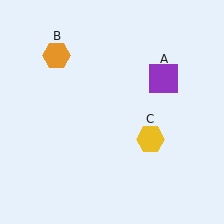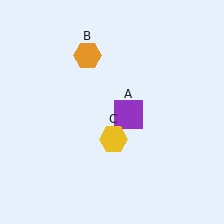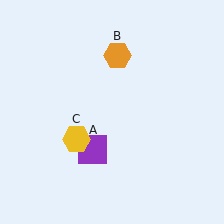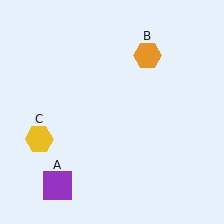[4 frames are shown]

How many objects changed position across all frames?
3 objects changed position: purple square (object A), orange hexagon (object B), yellow hexagon (object C).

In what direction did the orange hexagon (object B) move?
The orange hexagon (object B) moved right.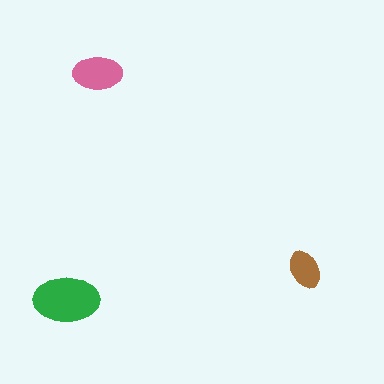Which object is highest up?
The pink ellipse is topmost.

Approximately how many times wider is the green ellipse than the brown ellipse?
About 1.5 times wider.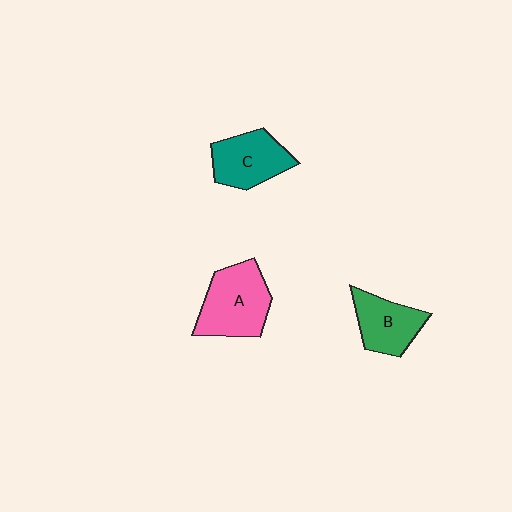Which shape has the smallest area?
Shape B (green).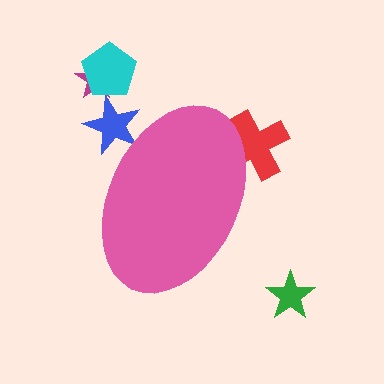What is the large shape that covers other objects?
A pink ellipse.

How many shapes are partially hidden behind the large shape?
2 shapes are partially hidden.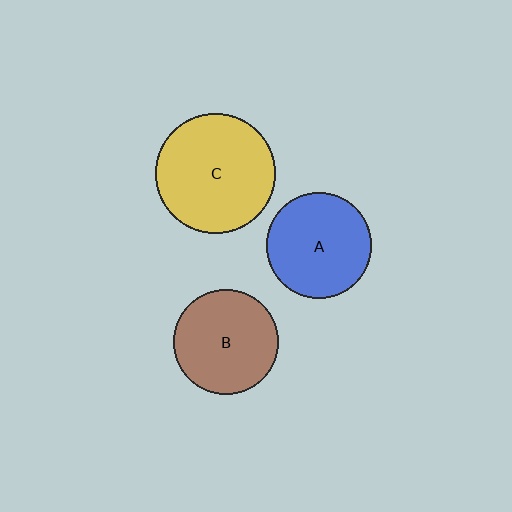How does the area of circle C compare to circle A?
Approximately 1.3 times.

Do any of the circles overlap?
No, none of the circles overlap.